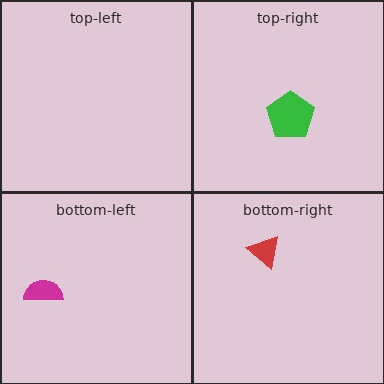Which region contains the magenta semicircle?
The bottom-left region.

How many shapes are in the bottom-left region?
1.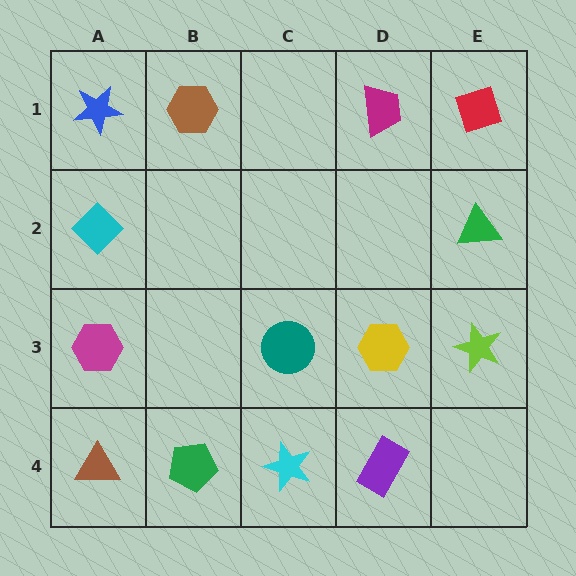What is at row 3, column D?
A yellow hexagon.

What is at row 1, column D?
A magenta trapezoid.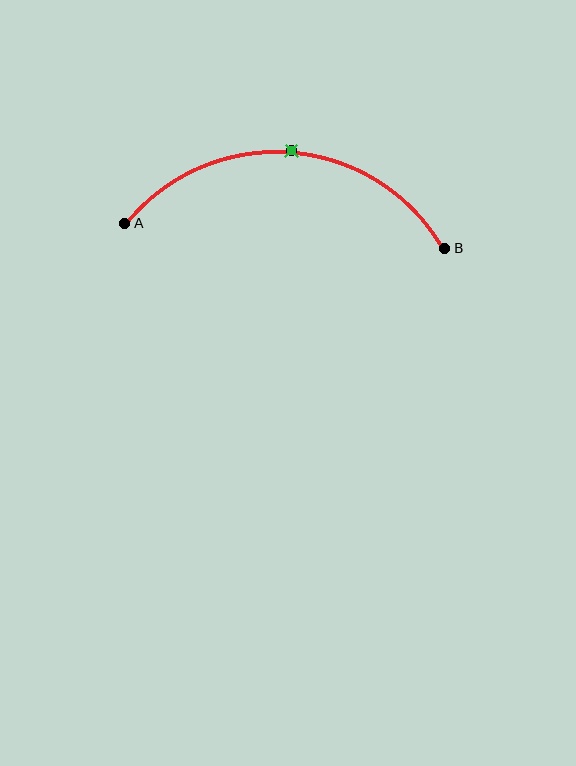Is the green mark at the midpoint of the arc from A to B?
Yes. The green mark lies on the arc at equal arc-length from both A and B — it is the arc midpoint.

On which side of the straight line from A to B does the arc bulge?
The arc bulges above the straight line connecting A and B.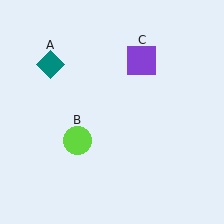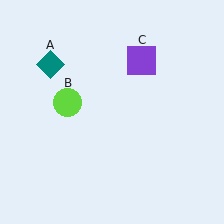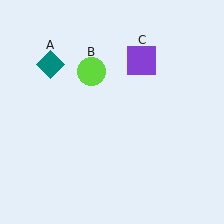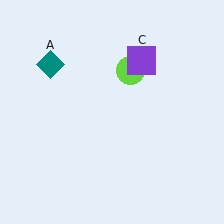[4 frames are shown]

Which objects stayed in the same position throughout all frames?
Teal diamond (object A) and purple square (object C) remained stationary.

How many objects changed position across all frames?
1 object changed position: lime circle (object B).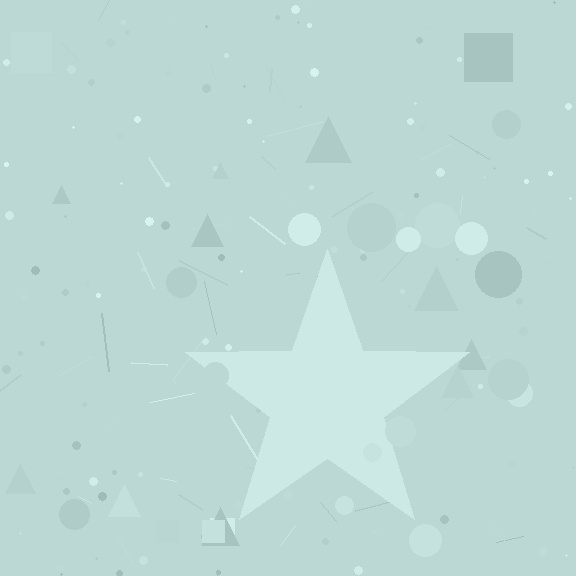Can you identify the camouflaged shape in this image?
The camouflaged shape is a star.